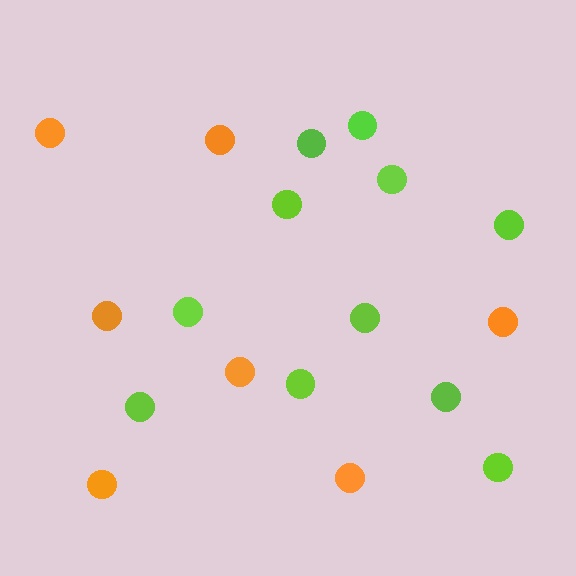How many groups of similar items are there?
There are 2 groups: one group of lime circles (11) and one group of orange circles (7).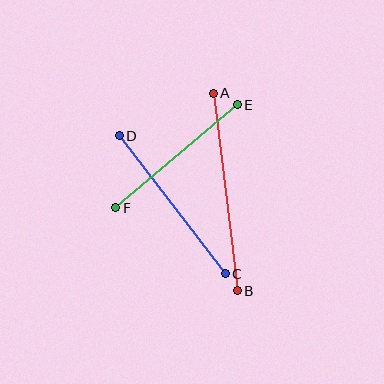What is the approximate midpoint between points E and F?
The midpoint is at approximately (176, 156) pixels.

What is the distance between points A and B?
The distance is approximately 199 pixels.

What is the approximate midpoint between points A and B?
The midpoint is at approximately (225, 192) pixels.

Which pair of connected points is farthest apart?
Points A and B are farthest apart.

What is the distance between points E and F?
The distance is approximately 159 pixels.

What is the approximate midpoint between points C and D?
The midpoint is at approximately (172, 205) pixels.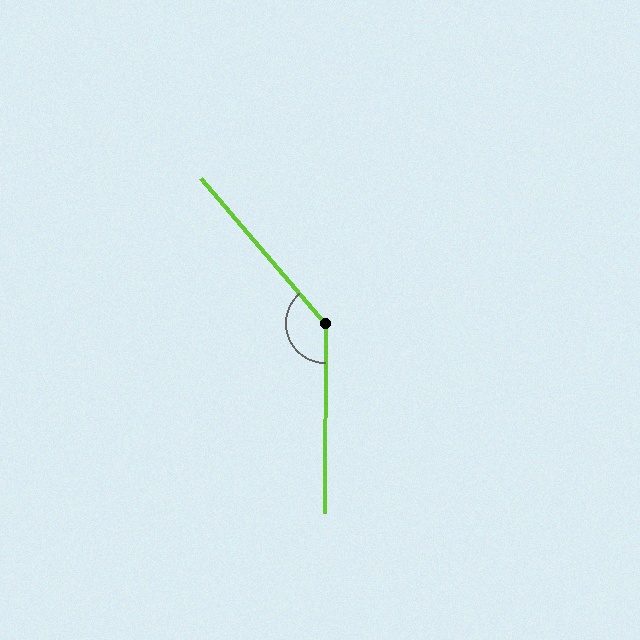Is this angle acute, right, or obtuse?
It is obtuse.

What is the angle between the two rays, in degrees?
Approximately 139 degrees.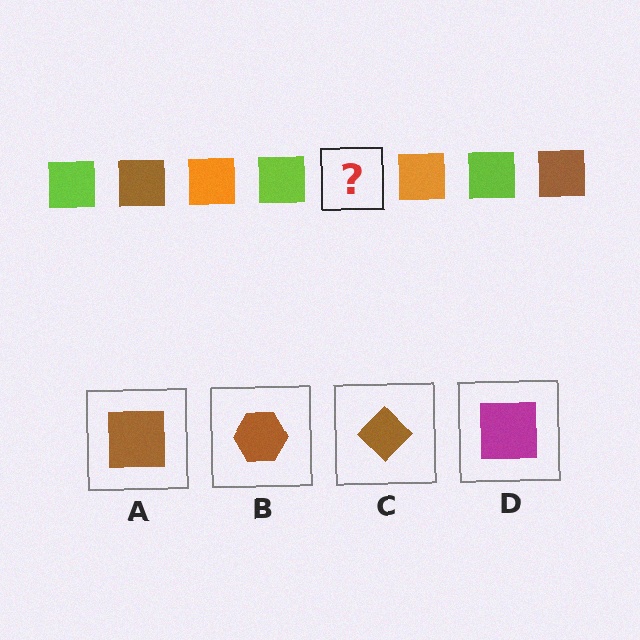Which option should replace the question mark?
Option A.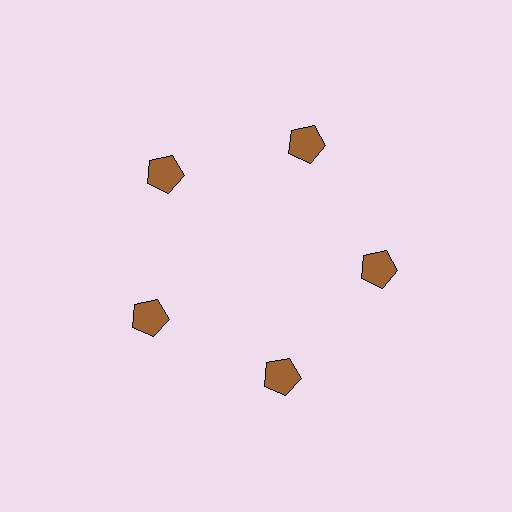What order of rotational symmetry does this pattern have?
This pattern has 5-fold rotational symmetry.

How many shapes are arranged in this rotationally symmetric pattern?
There are 5 shapes, arranged in 5 groups of 1.